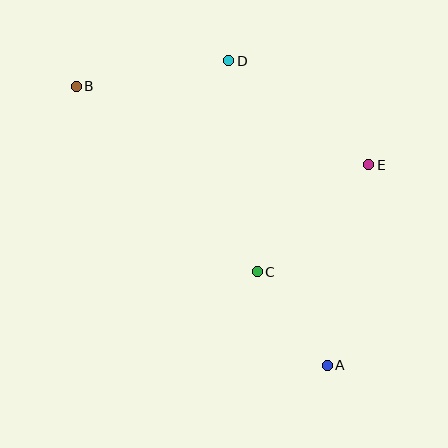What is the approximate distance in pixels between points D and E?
The distance between D and E is approximately 175 pixels.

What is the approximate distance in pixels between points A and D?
The distance between A and D is approximately 320 pixels.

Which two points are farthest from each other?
Points A and B are farthest from each other.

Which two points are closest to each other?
Points A and C are closest to each other.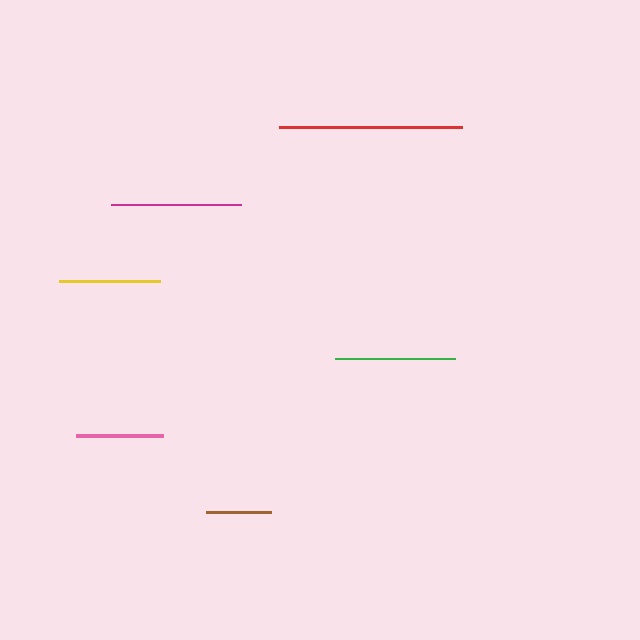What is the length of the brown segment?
The brown segment is approximately 65 pixels long.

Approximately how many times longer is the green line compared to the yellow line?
The green line is approximately 1.2 times the length of the yellow line.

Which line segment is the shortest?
The brown line is the shortest at approximately 65 pixels.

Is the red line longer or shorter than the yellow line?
The red line is longer than the yellow line.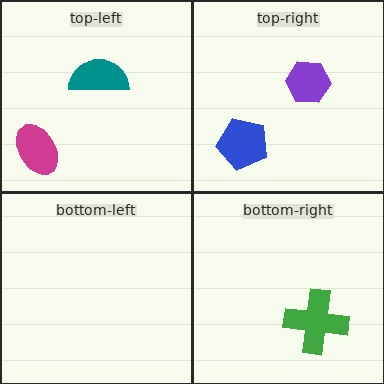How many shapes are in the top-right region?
2.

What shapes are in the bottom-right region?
The green cross.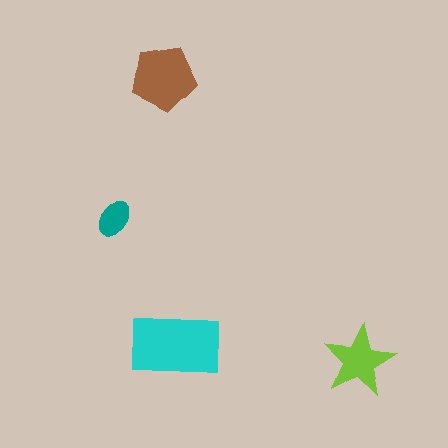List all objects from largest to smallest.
The cyan rectangle, the brown pentagon, the lime star, the teal ellipse.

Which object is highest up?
The brown pentagon is topmost.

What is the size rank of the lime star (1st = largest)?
3rd.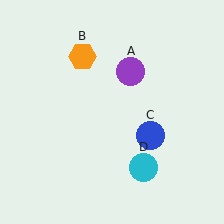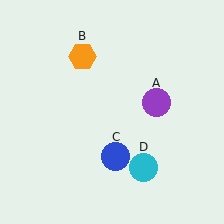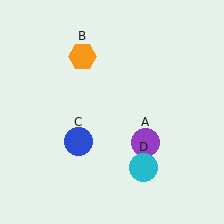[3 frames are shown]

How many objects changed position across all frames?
2 objects changed position: purple circle (object A), blue circle (object C).